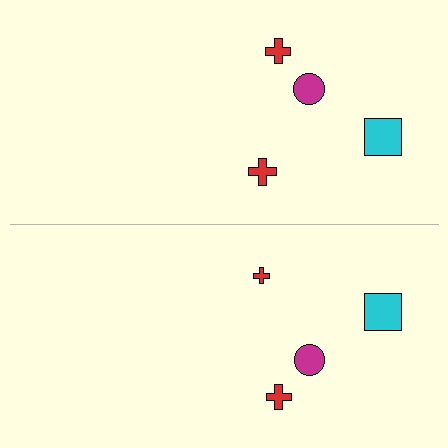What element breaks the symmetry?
The red cross on the bottom side has a different size than its mirror counterpart.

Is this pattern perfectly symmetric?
No, the pattern is not perfectly symmetric. The red cross on the bottom side has a different size than its mirror counterpart.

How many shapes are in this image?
There are 8 shapes in this image.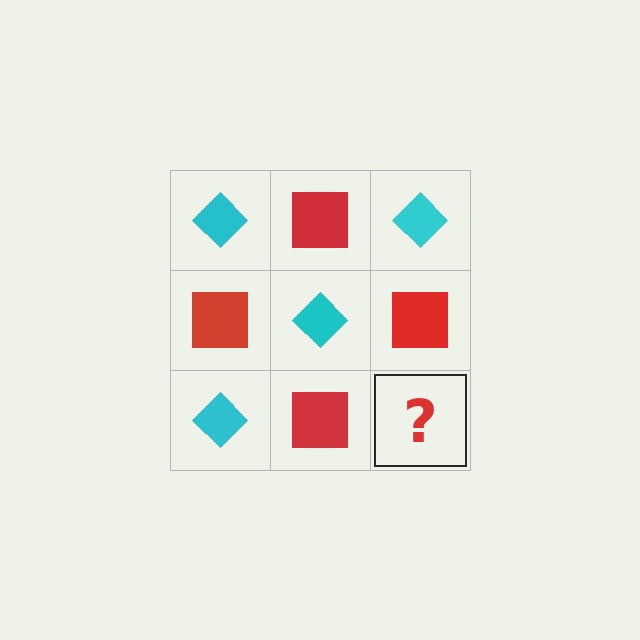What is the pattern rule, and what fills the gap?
The rule is that it alternates cyan diamond and red square in a checkerboard pattern. The gap should be filled with a cyan diamond.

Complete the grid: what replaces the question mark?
The question mark should be replaced with a cyan diamond.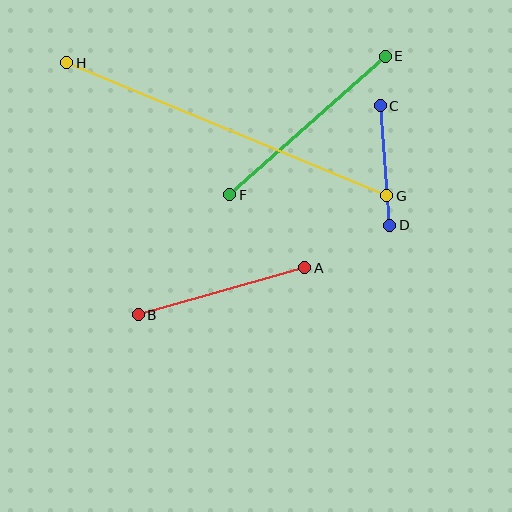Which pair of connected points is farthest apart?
Points G and H are farthest apart.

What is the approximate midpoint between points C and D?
The midpoint is at approximately (385, 166) pixels.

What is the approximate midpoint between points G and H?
The midpoint is at approximately (227, 129) pixels.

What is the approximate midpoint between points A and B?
The midpoint is at approximately (221, 291) pixels.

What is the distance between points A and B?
The distance is approximately 173 pixels.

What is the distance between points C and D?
The distance is approximately 120 pixels.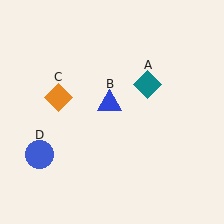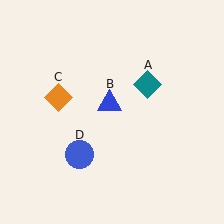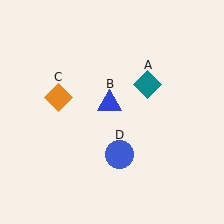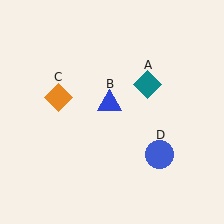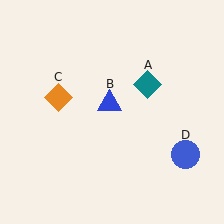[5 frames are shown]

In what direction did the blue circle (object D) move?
The blue circle (object D) moved right.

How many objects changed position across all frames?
1 object changed position: blue circle (object D).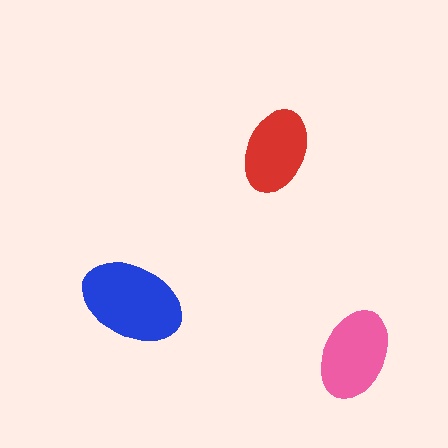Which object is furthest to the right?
The pink ellipse is rightmost.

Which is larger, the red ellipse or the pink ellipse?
The pink one.